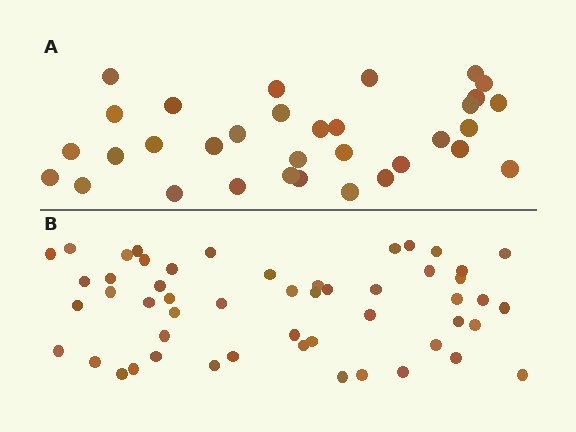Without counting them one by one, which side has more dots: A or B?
Region B (the bottom region) has more dots.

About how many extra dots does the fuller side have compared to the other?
Region B has approximately 20 more dots than region A.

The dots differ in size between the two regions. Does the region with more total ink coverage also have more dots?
No. Region A has more total ink coverage because its dots are larger, but region B actually contains more individual dots. Total area can be misleading — the number of items is what matters here.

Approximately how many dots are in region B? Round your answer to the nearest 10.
About 50 dots. (The exact count is 52, which rounds to 50.)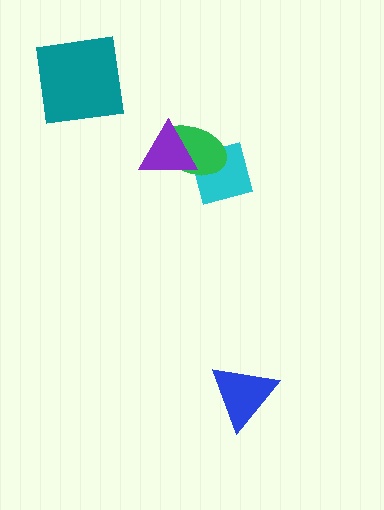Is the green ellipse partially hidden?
Yes, it is partially covered by another shape.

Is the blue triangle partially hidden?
No, no other shape covers it.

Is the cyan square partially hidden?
Yes, it is partially covered by another shape.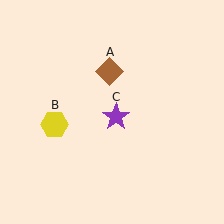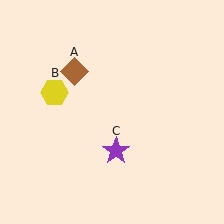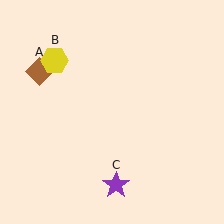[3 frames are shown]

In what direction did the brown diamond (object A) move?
The brown diamond (object A) moved left.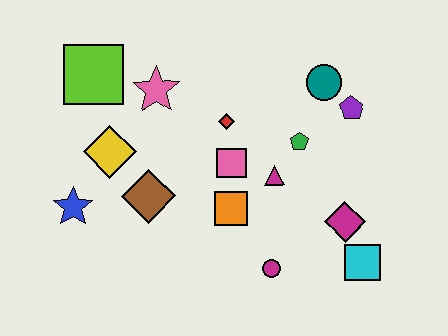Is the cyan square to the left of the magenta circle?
No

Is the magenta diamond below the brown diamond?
Yes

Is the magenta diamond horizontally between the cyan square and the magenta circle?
Yes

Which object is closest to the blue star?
The yellow diamond is closest to the blue star.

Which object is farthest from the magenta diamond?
The lime square is farthest from the magenta diamond.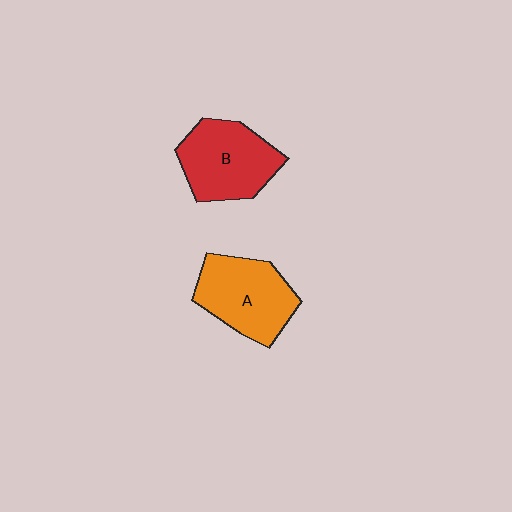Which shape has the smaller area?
Shape A (orange).